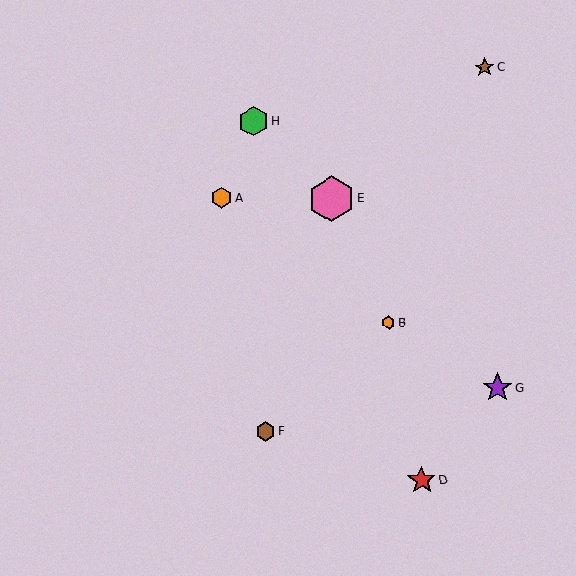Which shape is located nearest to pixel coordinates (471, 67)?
The brown star (labeled C) at (485, 67) is nearest to that location.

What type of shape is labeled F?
Shape F is a brown hexagon.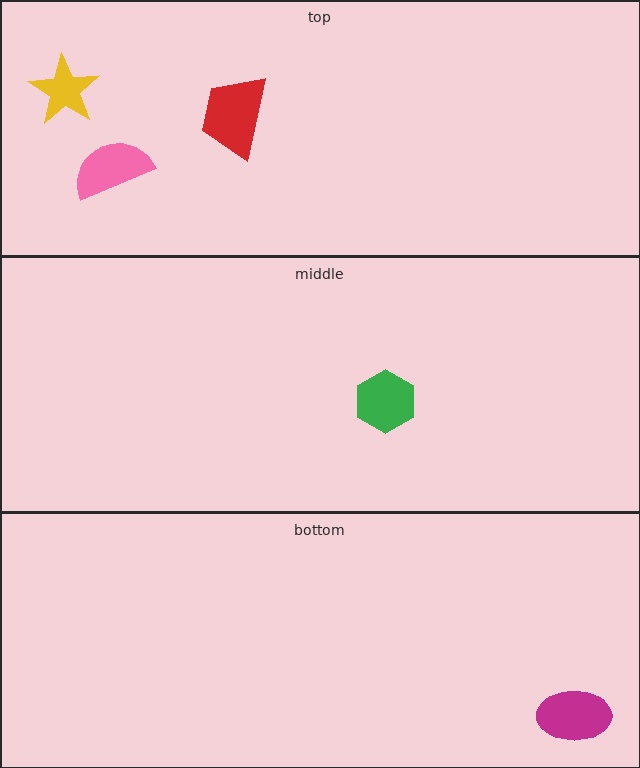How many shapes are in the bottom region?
1.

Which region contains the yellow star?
The top region.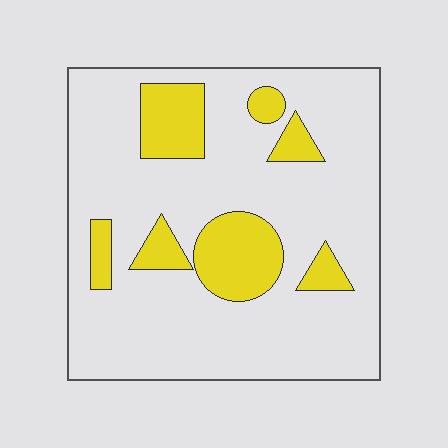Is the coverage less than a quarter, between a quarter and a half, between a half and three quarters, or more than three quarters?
Less than a quarter.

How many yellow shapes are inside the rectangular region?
7.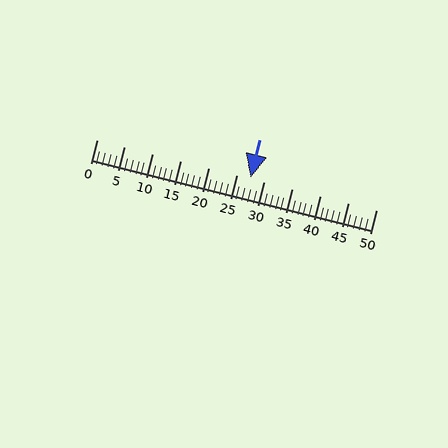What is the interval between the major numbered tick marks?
The major tick marks are spaced 5 units apart.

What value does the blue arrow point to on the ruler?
The blue arrow points to approximately 28.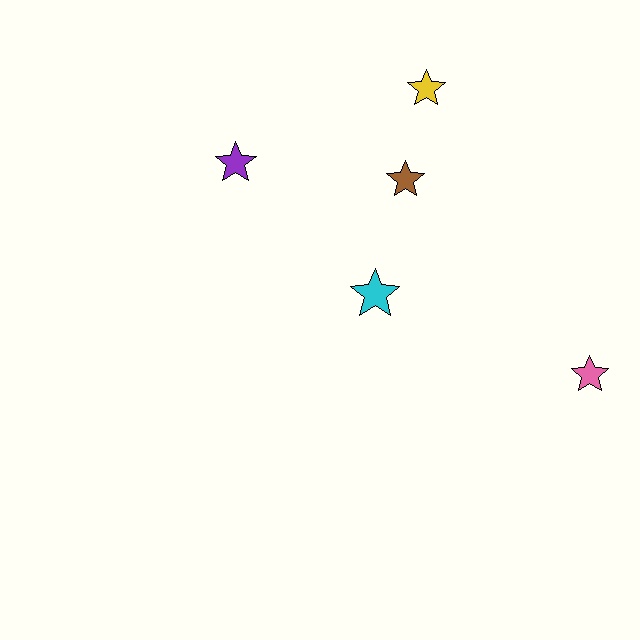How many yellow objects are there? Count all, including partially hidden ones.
There is 1 yellow object.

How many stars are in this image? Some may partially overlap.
There are 5 stars.